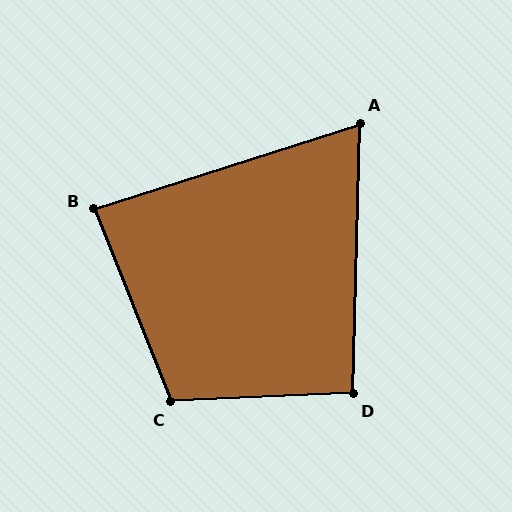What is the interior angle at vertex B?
Approximately 86 degrees (approximately right).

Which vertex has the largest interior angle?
C, at approximately 109 degrees.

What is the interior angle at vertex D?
Approximately 94 degrees (approximately right).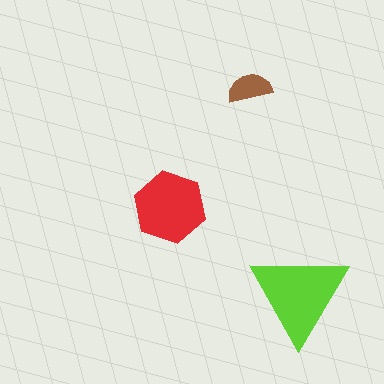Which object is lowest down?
The lime triangle is bottommost.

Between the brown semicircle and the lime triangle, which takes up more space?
The lime triangle.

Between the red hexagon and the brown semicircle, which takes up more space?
The red hexagon.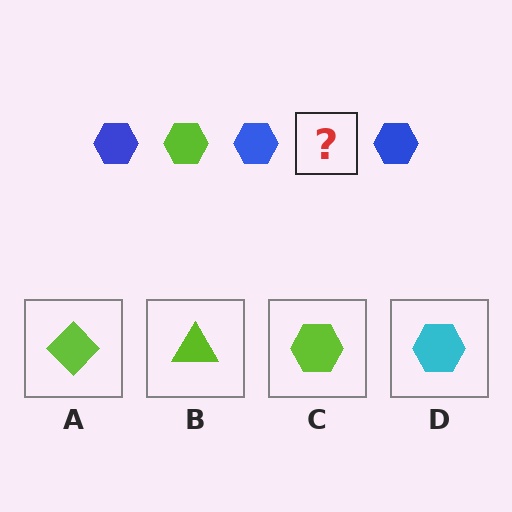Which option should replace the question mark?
Option C.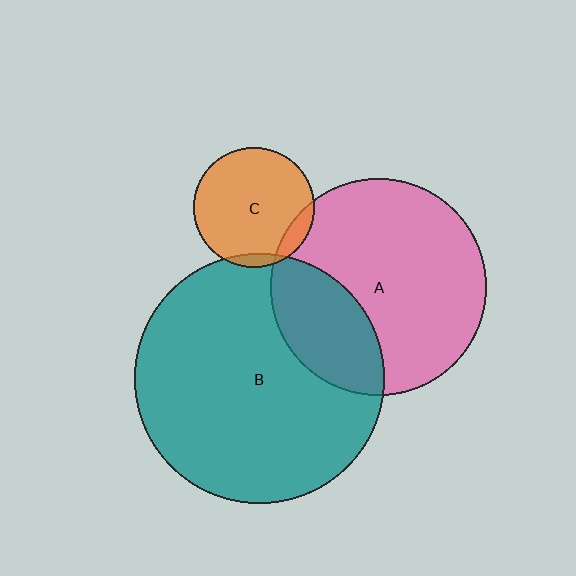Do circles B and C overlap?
Yes.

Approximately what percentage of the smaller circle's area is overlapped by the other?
Approximately 5%.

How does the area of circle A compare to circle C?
Approximately 3.2 times.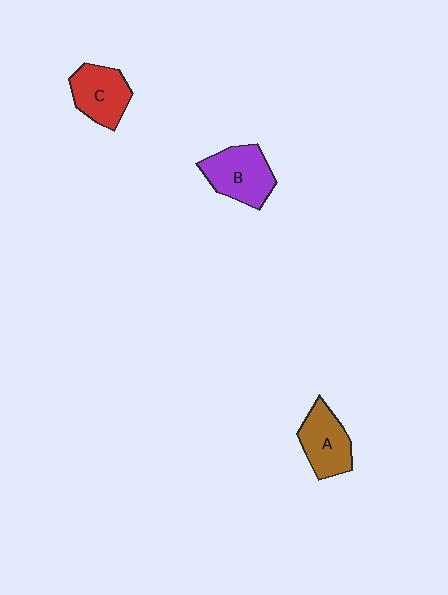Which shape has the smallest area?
Shape C (red).